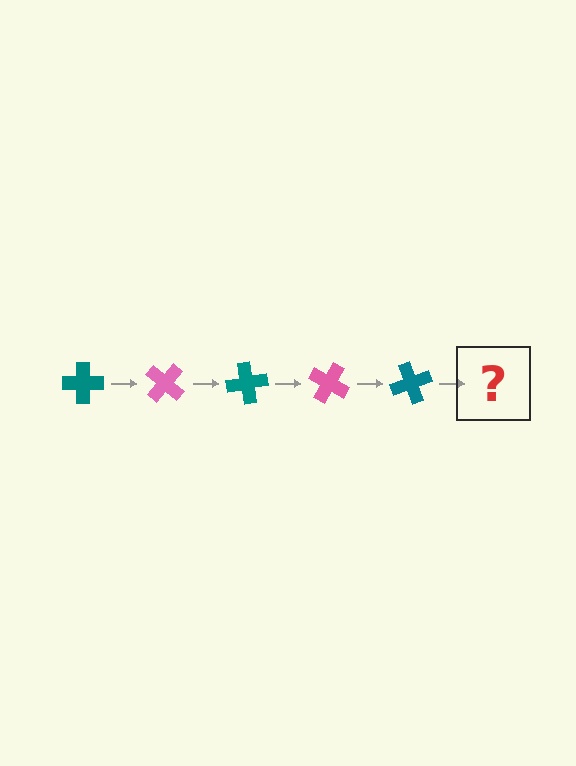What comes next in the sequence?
The next element should be a pink cross, rotated 200 degrees from the start.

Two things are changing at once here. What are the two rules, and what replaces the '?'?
The two rules are that it rotates 40 degrees each step and the color cycles through teal and pink. The '?' should be a pink cross, rotated 200 degrees from the start.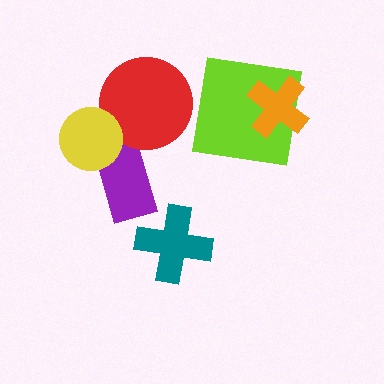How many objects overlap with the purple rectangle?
1 object overlaps with the purple rectangle.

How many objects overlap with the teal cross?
0 objects overlap with the teal cross.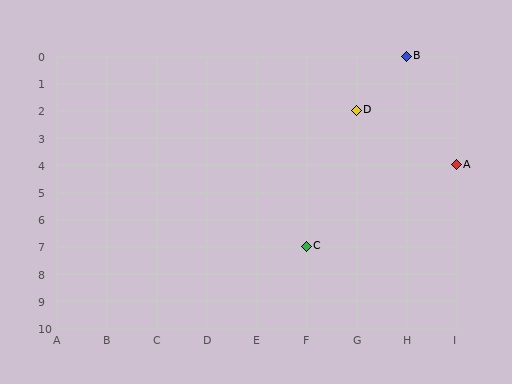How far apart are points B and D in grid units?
Points B and D are 1 column and 2 rows apart (about 2.2 grid units diagonally).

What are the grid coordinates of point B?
Point B is at grid coordinates (H, 0).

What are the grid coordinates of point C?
Point C is at grid coordinates (F, 7).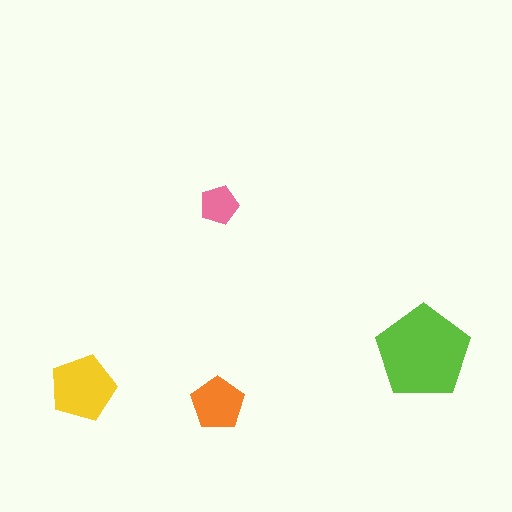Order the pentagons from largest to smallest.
the lime one, the yellow one, the orange one, the pink one.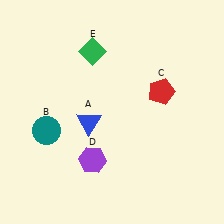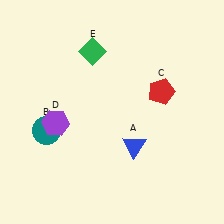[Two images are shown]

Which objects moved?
The objects that moved are: the blue triangle (A), the purple hexagon (D).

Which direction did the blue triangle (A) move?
The blue triangle (A) moved right.